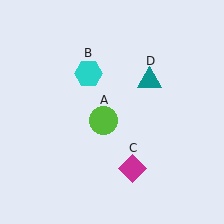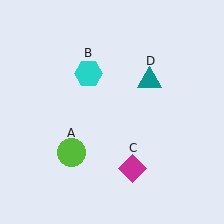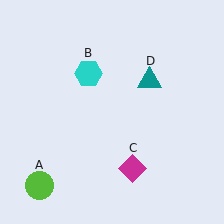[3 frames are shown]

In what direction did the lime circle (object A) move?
The lime circle (object A) moved down and to the left.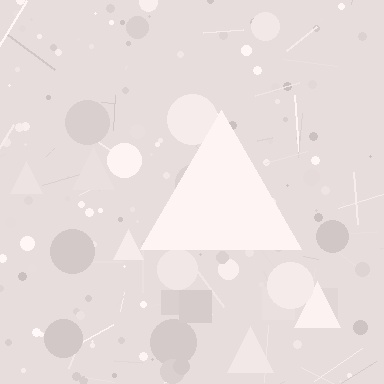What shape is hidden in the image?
A triangle is hidden in the image.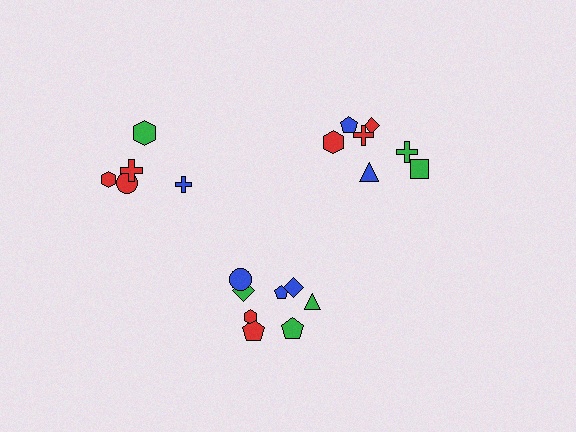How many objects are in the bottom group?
There are 8 objects.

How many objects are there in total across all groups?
There are 20 objects.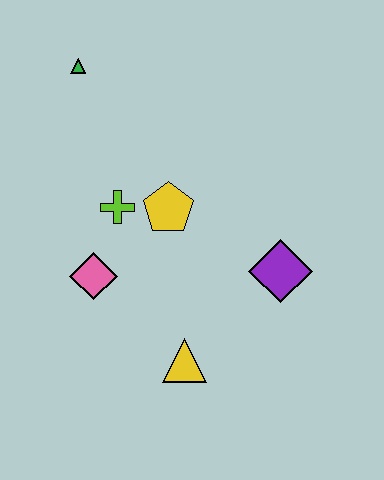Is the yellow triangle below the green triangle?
Yes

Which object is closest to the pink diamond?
The lime cross is closest to the pink diamond.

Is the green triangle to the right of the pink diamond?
No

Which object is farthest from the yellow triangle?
The green triangle is farthest from the yellow triangle.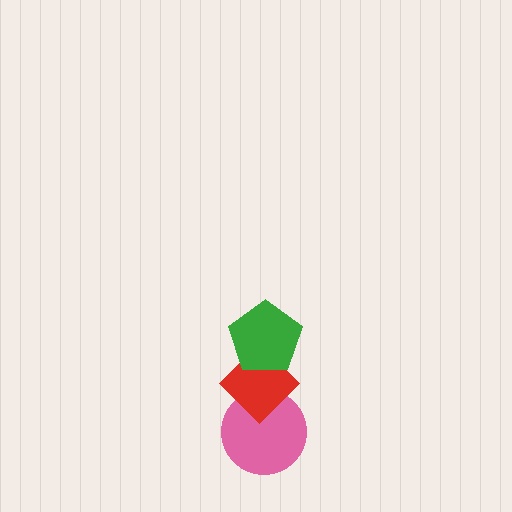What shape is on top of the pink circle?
The red diamond is on top of the pink circle.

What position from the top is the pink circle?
The pink circle is 3rd from the top.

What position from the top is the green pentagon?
The green pentagon is 1st from the top.